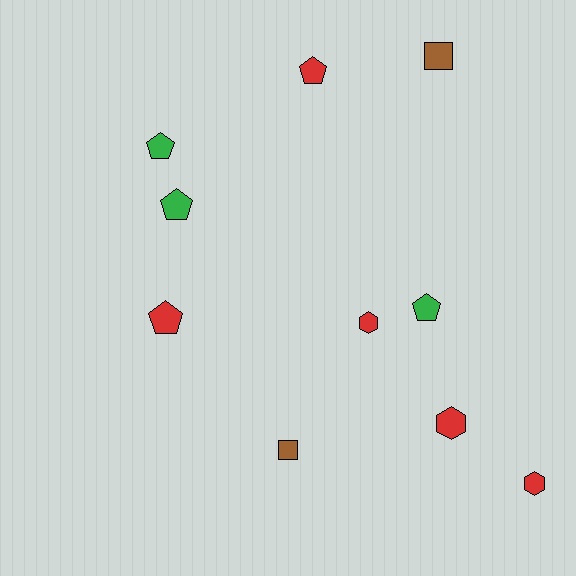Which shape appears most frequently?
Pentagon, with 5 objects.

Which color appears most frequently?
Red, with 5 objects.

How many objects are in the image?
There are 10 objects.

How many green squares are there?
There are no green squares.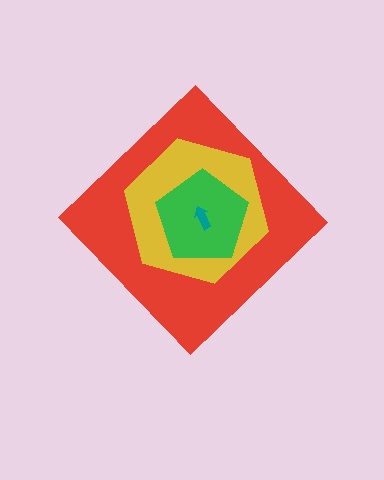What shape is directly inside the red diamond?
The yellow hexagon.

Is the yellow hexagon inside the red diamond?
Yes.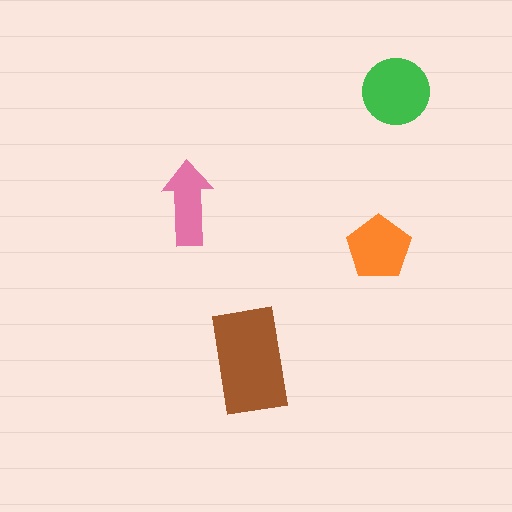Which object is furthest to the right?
The green circle is rightmost.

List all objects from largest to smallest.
The brown rectangle, the green circle, the orange pentagon, the pink arrow.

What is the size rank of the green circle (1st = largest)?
2nd.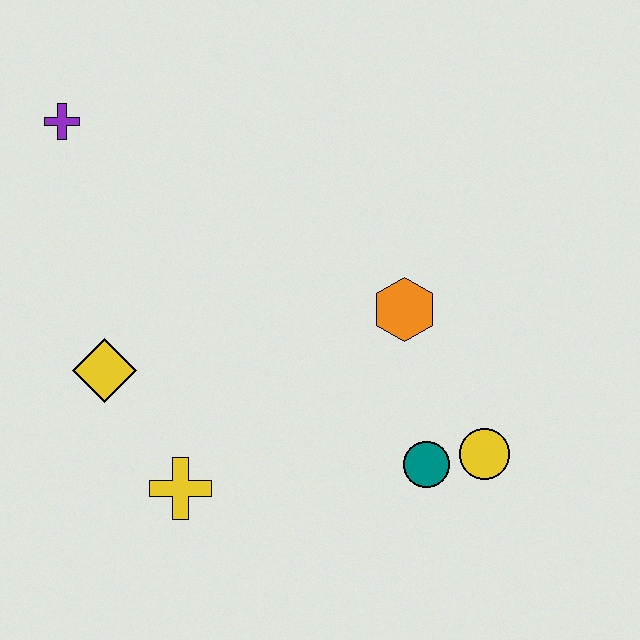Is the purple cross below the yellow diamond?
No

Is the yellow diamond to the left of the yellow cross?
Yes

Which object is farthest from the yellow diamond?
The yellow circle is farthest from the yellow diamond.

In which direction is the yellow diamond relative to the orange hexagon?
The yellow diamond is to the left of the orange hexagon.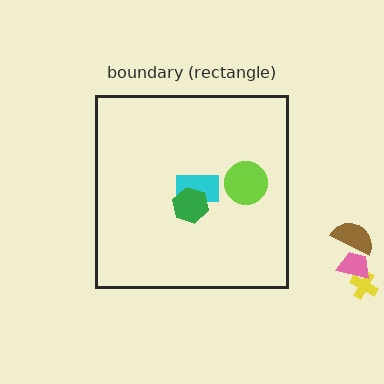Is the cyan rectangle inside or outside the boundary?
Inside.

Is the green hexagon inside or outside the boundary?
Inside.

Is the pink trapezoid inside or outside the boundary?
Outside.